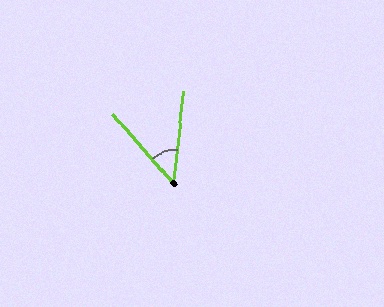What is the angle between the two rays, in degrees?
Approximately 47 degrees.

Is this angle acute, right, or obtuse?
It is acute.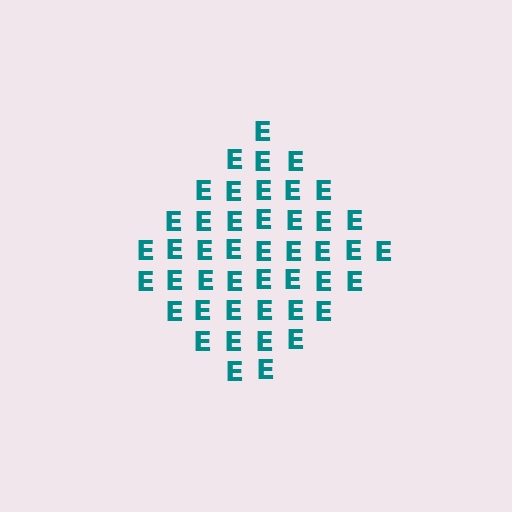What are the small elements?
The small elements are letter E's.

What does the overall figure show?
The overall figure shows a diamond.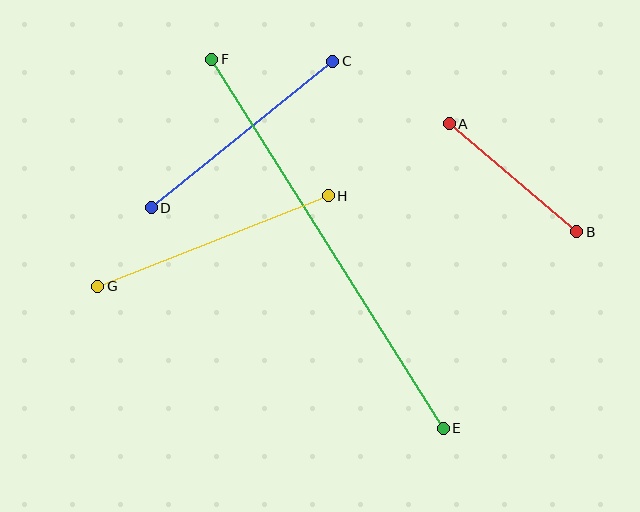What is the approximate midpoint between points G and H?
The midpoint is at approximately (213, 241) pixels.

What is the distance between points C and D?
The distance is approximately 233 pixels.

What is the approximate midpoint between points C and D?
The midpoint is at approximately (242, 135) pixels.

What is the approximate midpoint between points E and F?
The midpoint is at approximately (328, 244) pixels.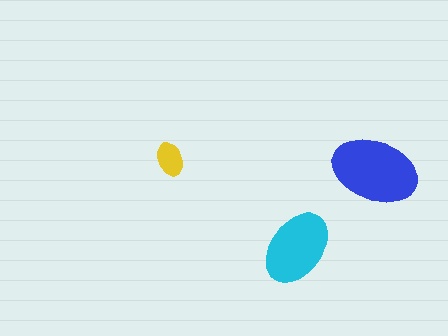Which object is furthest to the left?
The yellow ellipse is leftmost.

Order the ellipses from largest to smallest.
the blue one, the cyan one, the yellow one.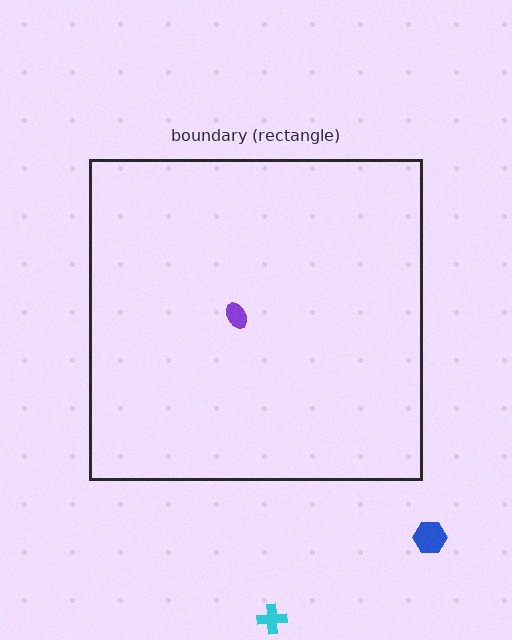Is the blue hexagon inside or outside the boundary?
Outside.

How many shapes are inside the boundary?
1 inside, 2 outside.